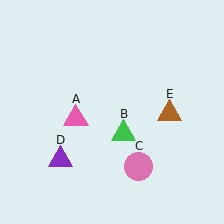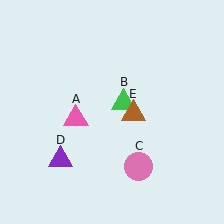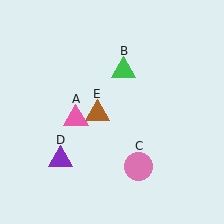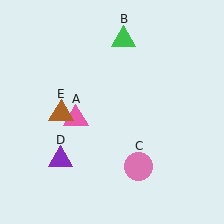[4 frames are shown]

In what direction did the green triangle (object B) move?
The green triangle (object B) moved up.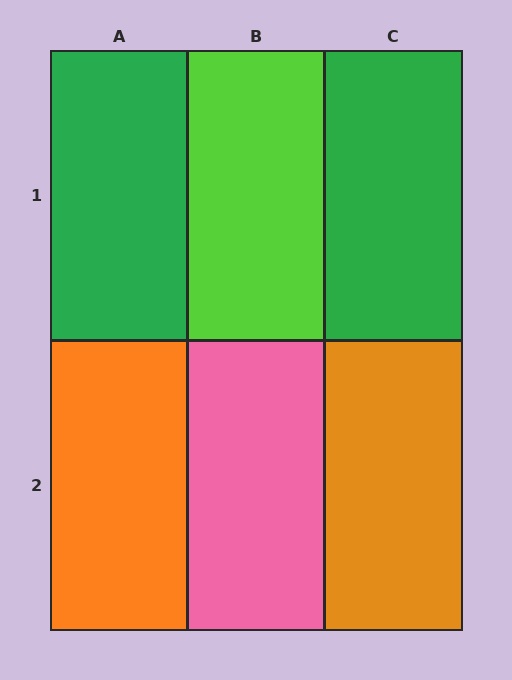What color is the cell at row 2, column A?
Orange.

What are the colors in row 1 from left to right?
Green, lime, green.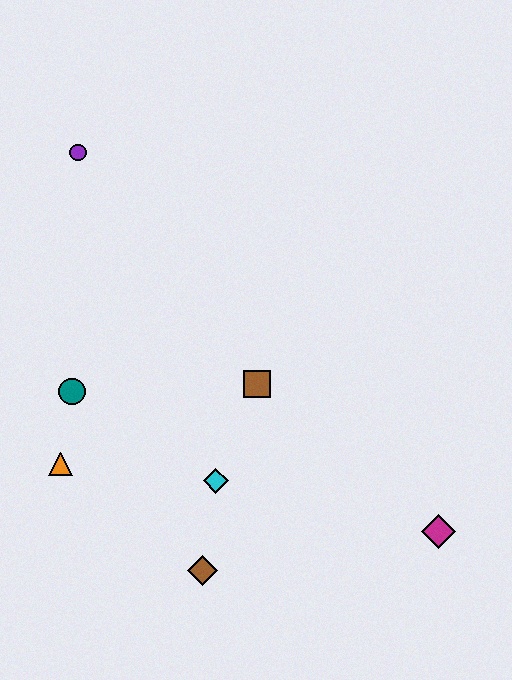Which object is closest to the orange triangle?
The teal circle is closest to the orange triangle.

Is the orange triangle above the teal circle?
No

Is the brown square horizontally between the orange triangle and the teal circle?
No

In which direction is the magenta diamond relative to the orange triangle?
The magenta diamond is to the right of the orange triangle.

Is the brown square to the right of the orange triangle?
Yes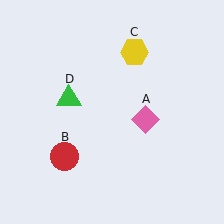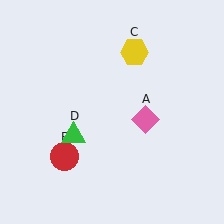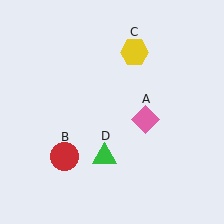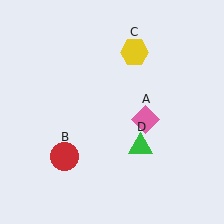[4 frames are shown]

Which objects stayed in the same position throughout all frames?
Pink diamond (object A) and red circle (object B) and yellow hexagon (object C) remained stationary.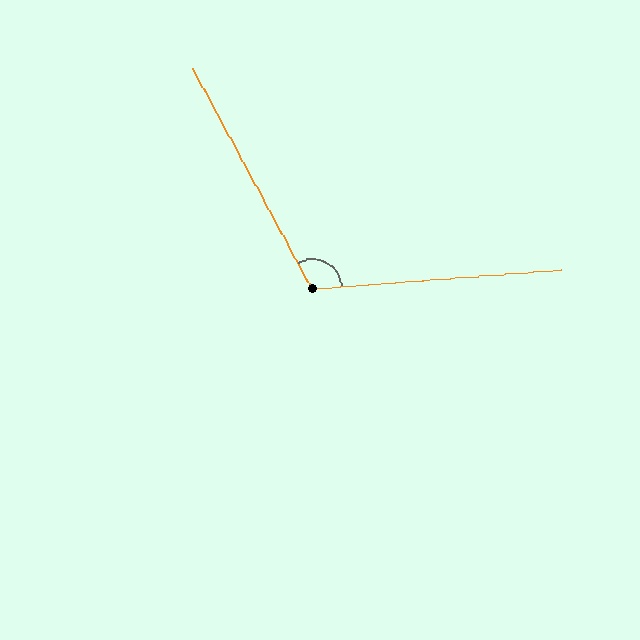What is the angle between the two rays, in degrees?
Approximately 114 degrees.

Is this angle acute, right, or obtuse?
It is obtuse.